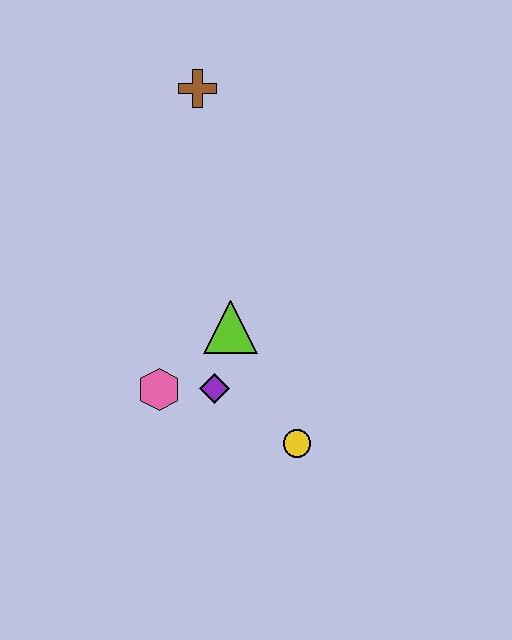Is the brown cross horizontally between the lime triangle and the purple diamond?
No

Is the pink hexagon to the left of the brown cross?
Yes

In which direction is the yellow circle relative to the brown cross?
The yellow circle is below the brown cross.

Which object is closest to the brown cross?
The lime triangle is closest to the brown cross.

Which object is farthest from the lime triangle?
The brown cross is farthest from the lime triangle.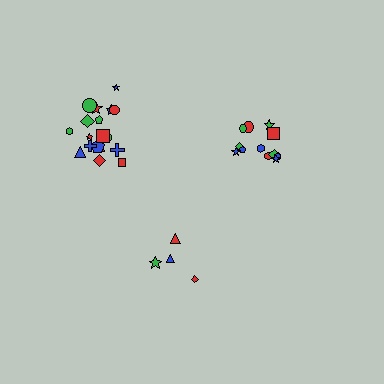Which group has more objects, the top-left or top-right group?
The top-left group.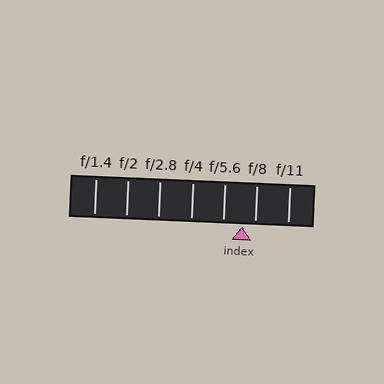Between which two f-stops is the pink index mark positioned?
The index mark is between f/5.6 and f/8.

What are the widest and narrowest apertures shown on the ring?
The widest aperture shown is f/1.4 and the narrowest is f/11.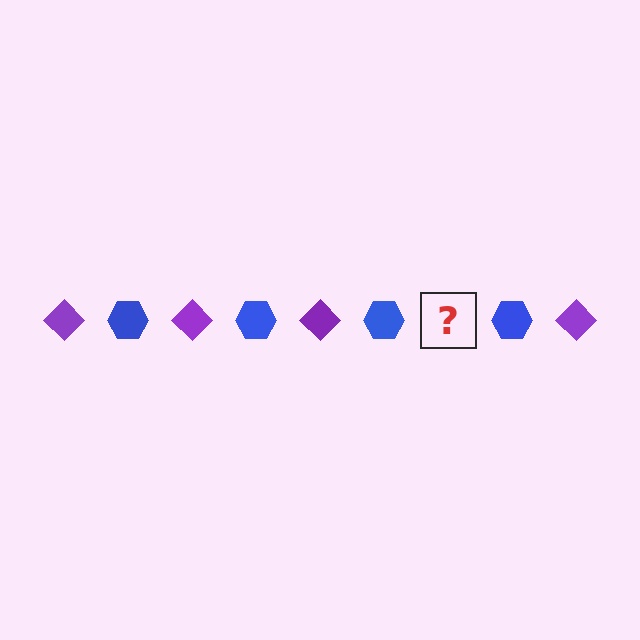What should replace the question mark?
The question mark should be replaced with a purple diamond.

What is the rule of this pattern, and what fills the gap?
The rule is that the pattern alternates between purple diamond and blue hexagon. The gap should be filled with a purple diamond.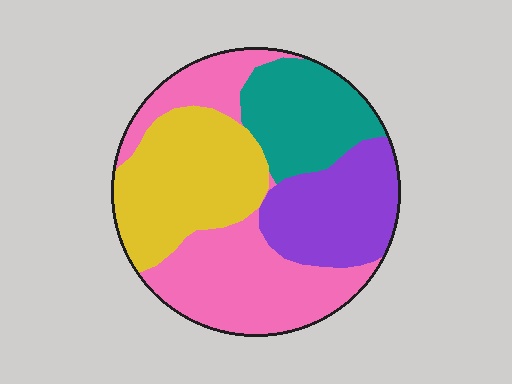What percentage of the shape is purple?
Purple covers about 20% of the shape.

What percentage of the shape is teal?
Teal takes up about one sixth (1/6) of the shape.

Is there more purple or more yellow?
Yellow.